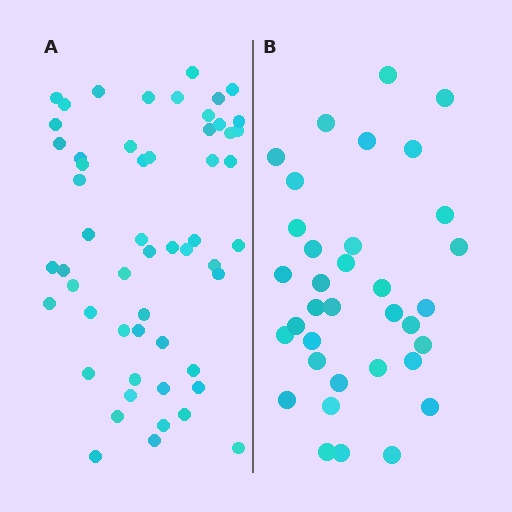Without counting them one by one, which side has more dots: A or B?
Region A (the left region) has more dots.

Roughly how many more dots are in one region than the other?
Region A has approximately 20 more dots than region B.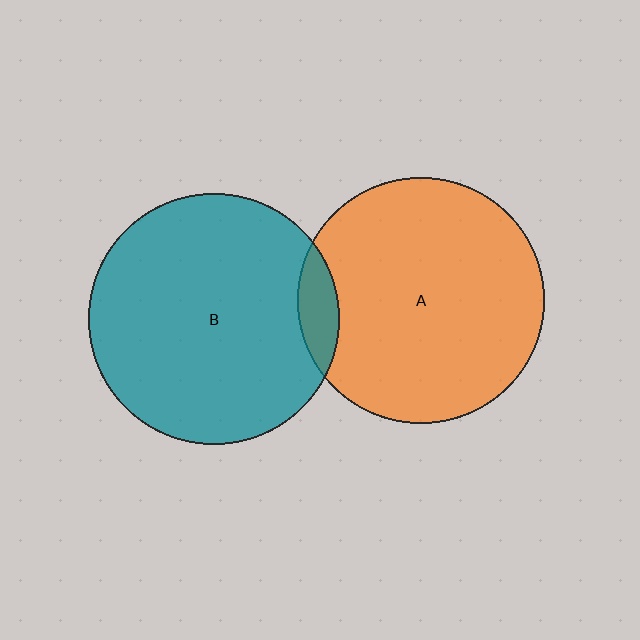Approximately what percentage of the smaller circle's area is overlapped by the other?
Approximately 10%.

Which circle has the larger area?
Circle B (teal).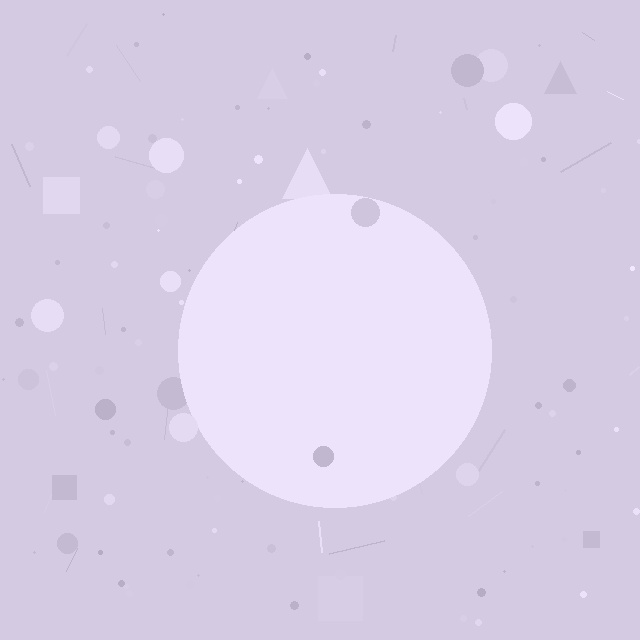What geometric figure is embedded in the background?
A circle is embedded in the background.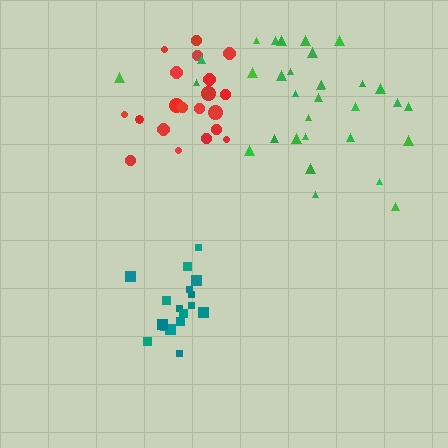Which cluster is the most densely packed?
Teal.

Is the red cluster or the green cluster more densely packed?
Red.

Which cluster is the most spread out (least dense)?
Green.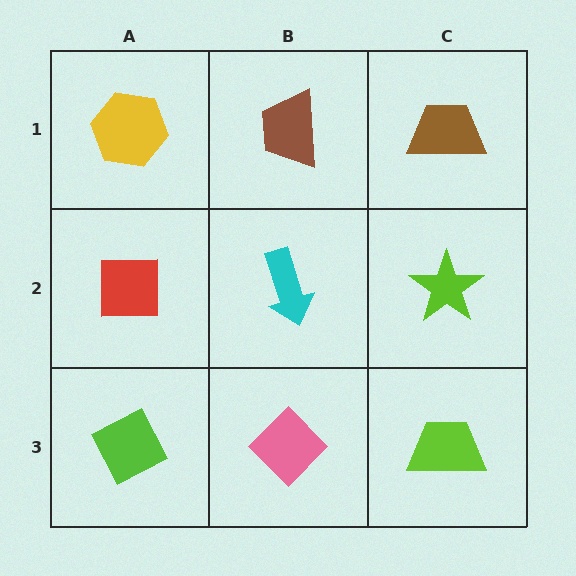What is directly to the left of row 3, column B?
A lime diamond.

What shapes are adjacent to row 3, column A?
A red square (row 2, column A), a pink diamond (row 3, column B).